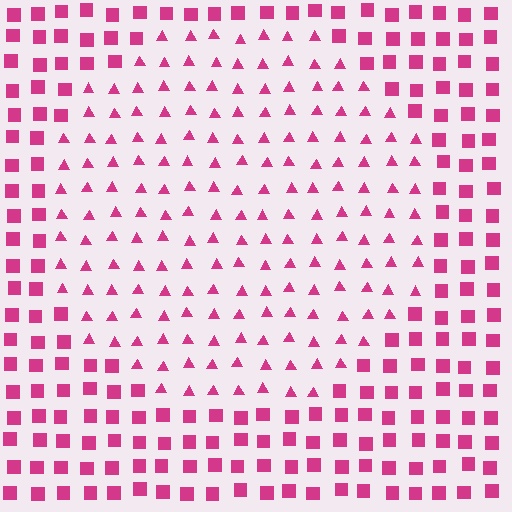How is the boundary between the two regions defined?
The boundary is defined by a change in element shape: triangles inside vs. squares outside. All elements share the same color and spacing.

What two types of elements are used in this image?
The image uses triangles inside the circle region and squares outside it.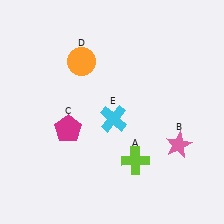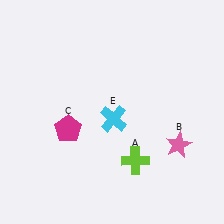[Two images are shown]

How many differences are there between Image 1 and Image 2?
There is 1 difference between the two images.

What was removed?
The orange circle (D) was removed in Image 2.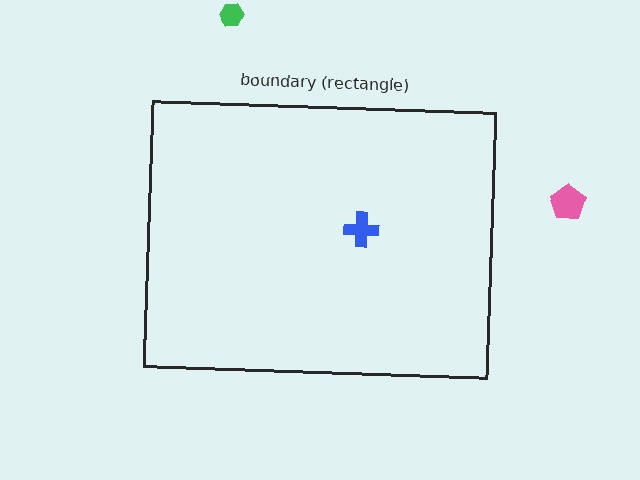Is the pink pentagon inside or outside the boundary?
Outside.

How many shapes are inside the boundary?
1 inside, 2 outside.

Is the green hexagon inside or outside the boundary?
Outside.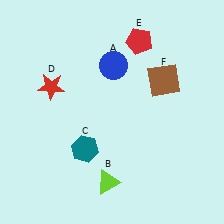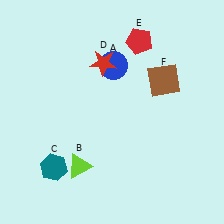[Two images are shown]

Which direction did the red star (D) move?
The red star (D) moved right.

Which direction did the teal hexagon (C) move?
The teal hexagon (C) moved left.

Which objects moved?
The objects that moved are: the lime triangle (B), the teal hexagon (C), the red star (D).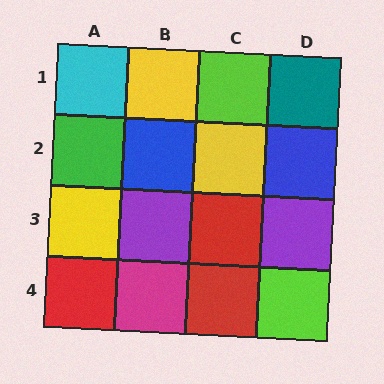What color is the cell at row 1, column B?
Yellow.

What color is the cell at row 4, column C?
Red.